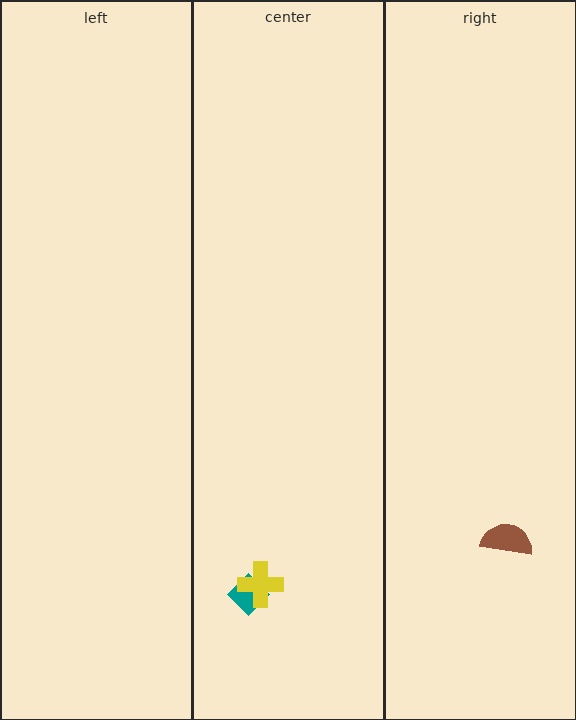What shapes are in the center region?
The teal diamond, the yellow cross.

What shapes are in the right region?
The brown semicircle.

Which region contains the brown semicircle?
The right region.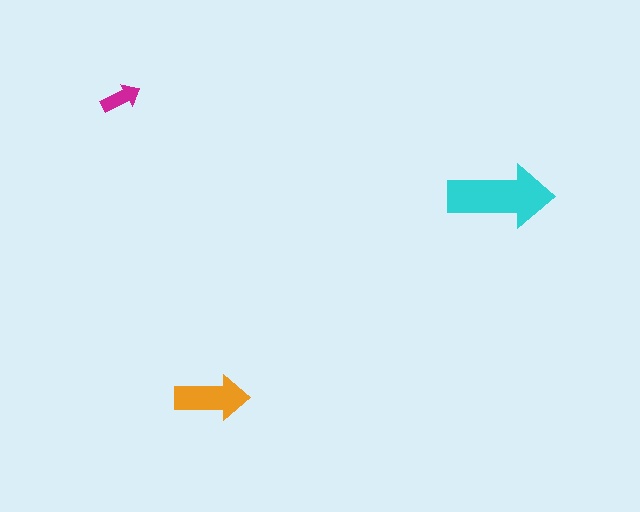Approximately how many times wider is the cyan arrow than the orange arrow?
About 1.5 times wider.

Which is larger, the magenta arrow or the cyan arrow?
The cyan one.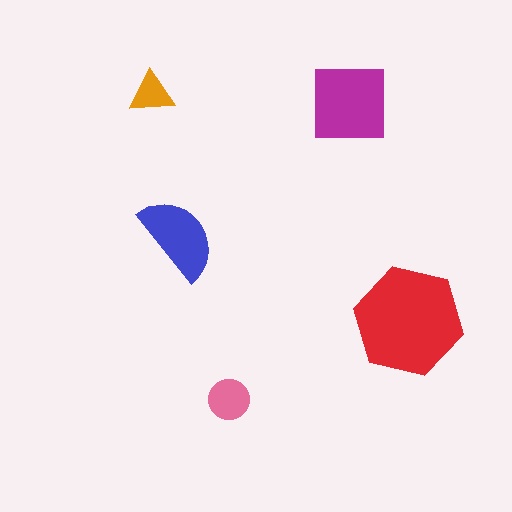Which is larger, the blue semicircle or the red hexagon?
The red hexagon.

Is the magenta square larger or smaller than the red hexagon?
Smaller.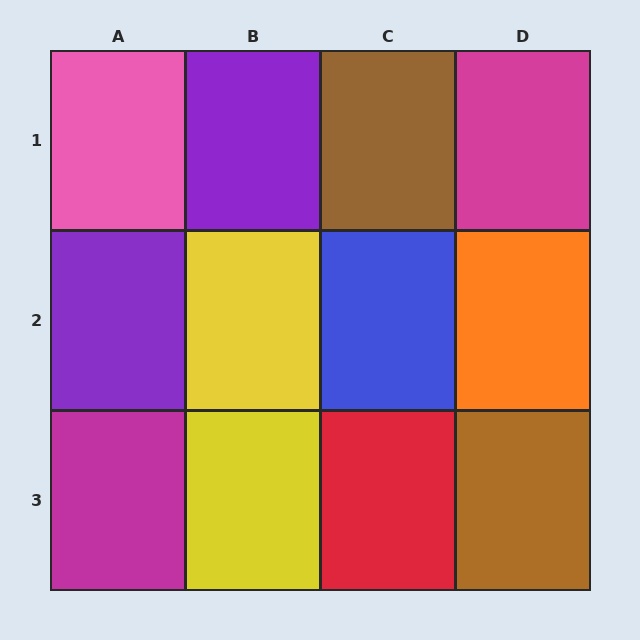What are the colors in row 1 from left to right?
Pink, purple, brown, magenta.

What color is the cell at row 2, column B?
Yellow.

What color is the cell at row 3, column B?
Yellow.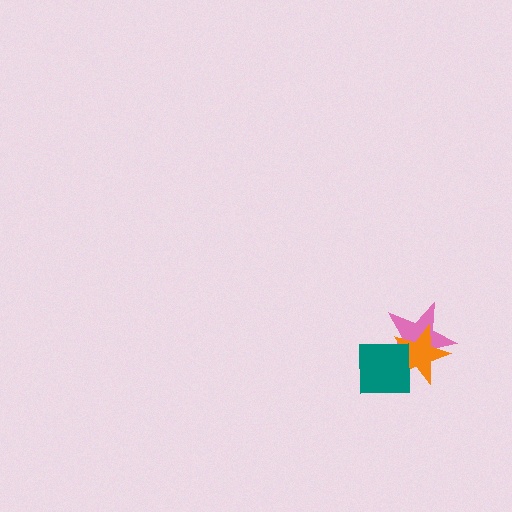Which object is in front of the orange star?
The teal square is in front of the orange star.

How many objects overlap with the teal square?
2 objects overlap with the teal square.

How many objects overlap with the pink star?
2 objects overlap with the pink star.